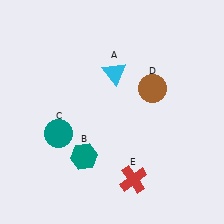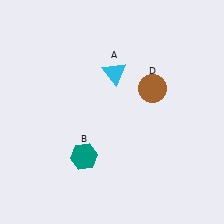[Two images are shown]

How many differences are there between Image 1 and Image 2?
There are 2 differences between the two images.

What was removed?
The red cross (E), the teal circle (C) were removed in Image 2.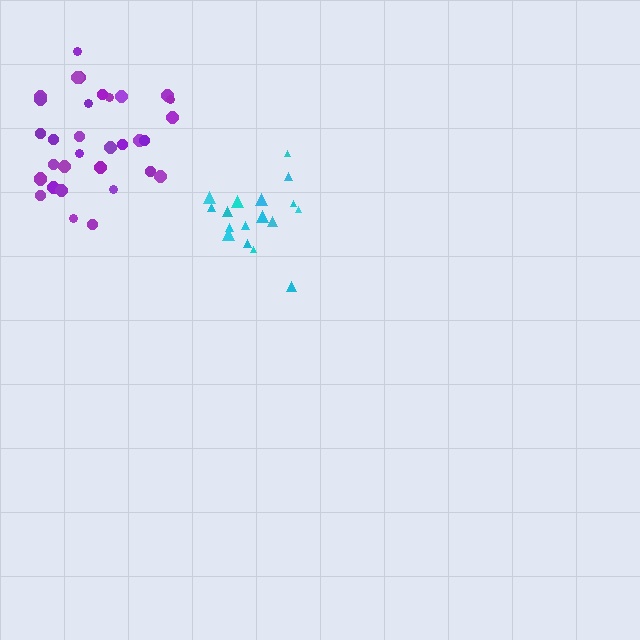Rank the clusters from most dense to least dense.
cyan, purple.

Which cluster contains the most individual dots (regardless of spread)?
Purple (34).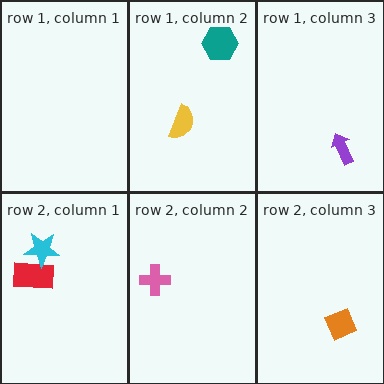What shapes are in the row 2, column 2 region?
The pink cross.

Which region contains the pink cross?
The row 2, column 2 region.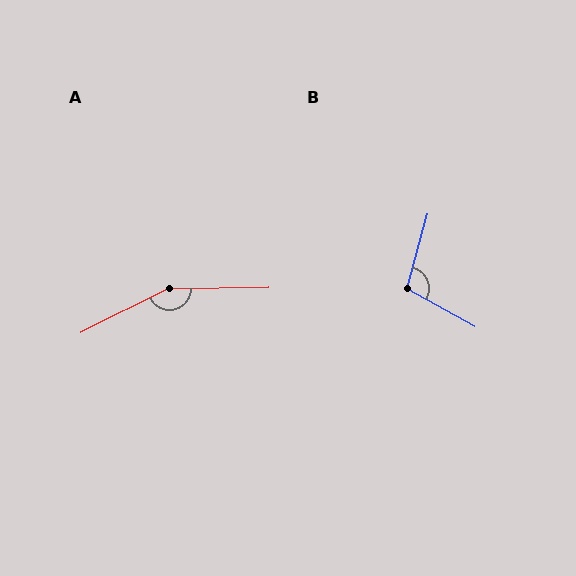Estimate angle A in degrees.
Approximately 154 degrees.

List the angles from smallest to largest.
B (104°), A (154°).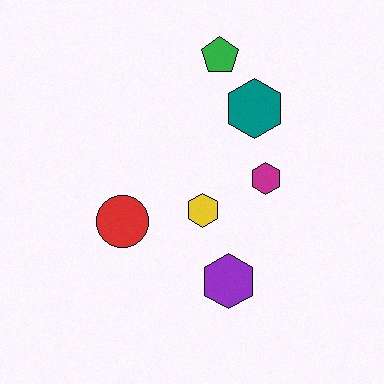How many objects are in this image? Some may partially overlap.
There are 6 objects.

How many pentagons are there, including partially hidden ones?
There is 1 pentagon.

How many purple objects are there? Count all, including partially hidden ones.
There is 1 purple object.